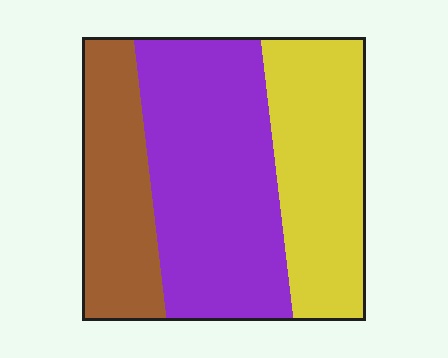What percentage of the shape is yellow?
Yellow takes up about one third (1/3) of the shape.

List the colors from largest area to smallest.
From largest to smallest: purple, yellow, brown.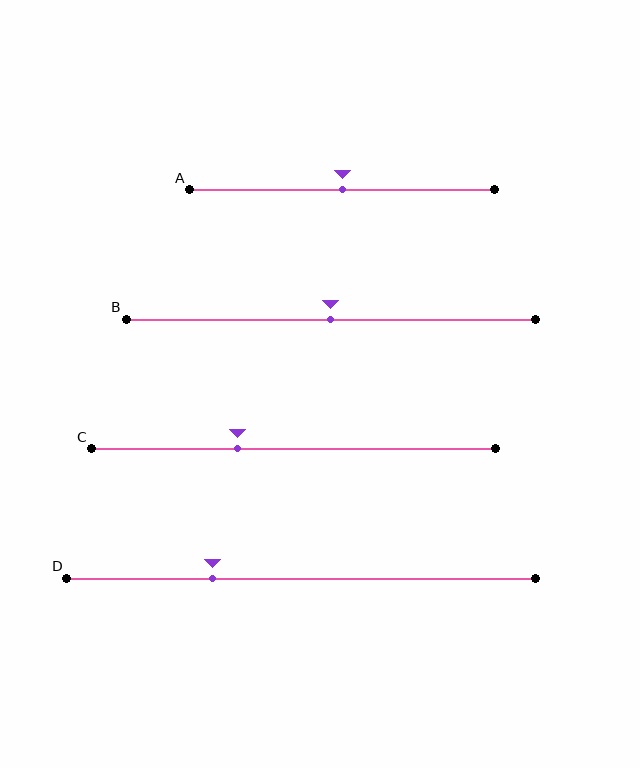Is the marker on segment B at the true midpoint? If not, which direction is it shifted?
Yes, the marker on segment B is at the true midpoint.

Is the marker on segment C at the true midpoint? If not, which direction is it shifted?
No, the marker on segment C is shifted to the left by about 14% of the segment length.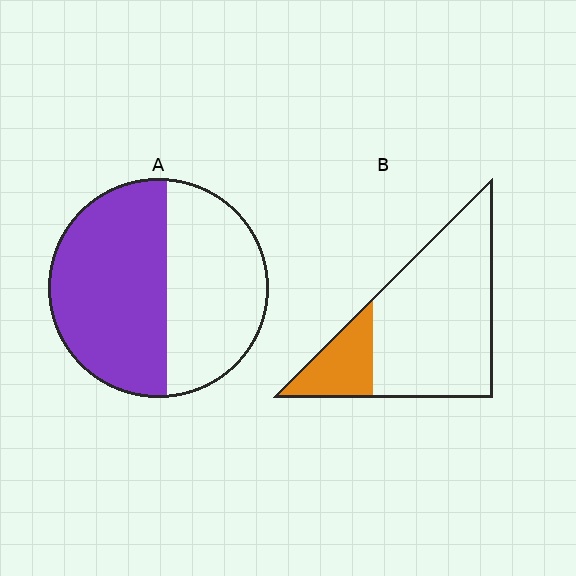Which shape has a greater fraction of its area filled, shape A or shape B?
Shape A.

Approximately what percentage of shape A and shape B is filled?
A is approximately 55% and B is approximately 20%.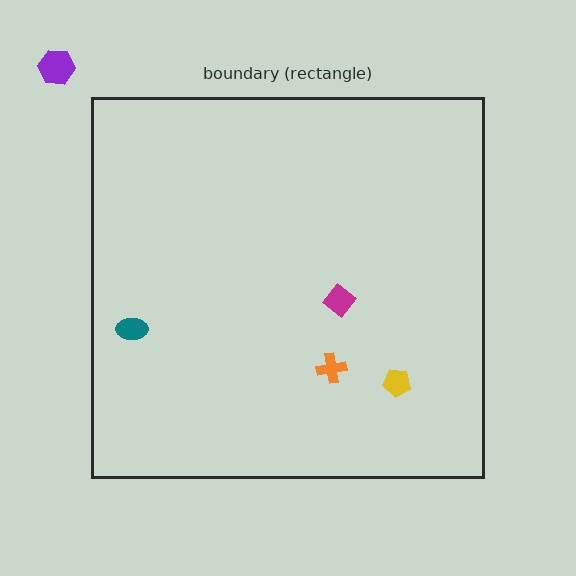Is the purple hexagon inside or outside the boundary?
Outside.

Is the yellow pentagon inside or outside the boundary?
Inside.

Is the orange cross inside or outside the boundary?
Inside.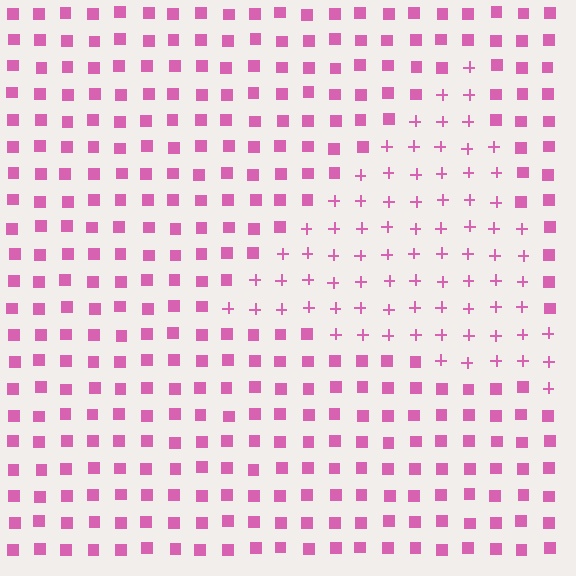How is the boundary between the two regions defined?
The boundary is defined by a change in element shape: plus signs inside vs. squares outside. All elements share the same color and spacing.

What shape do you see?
I see a triangle.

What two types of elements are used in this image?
The image uses plus signs inside the triangle region and squares outside it.